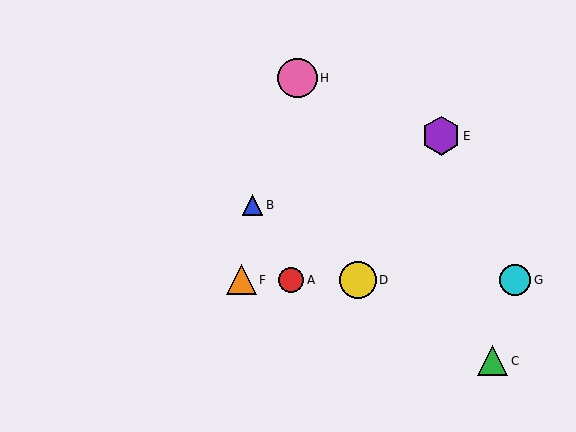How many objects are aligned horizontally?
4 objects (A, D, F, G) are aligned horizontally.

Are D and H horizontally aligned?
No, D is at y≈280 and H is at y≈78.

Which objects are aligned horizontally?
Objects A, D, F, G are aligned horizontally.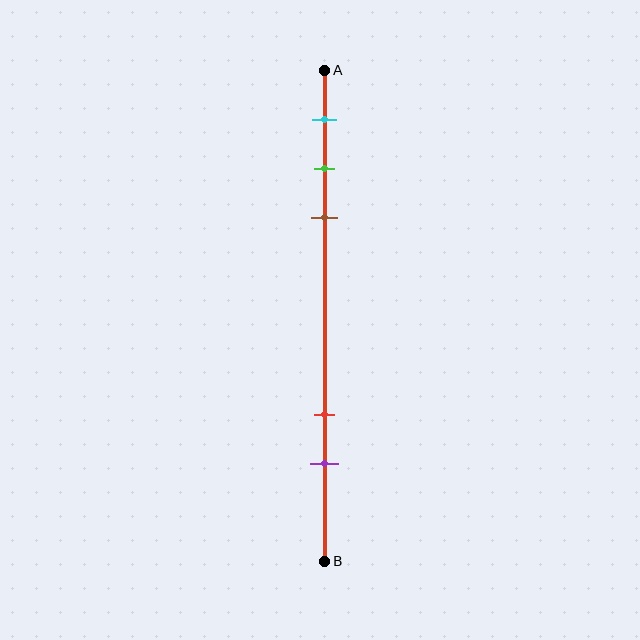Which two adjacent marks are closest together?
The green and brown marks are the closest adjacent pair.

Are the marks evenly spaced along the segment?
No, the marks are not evenly spaced.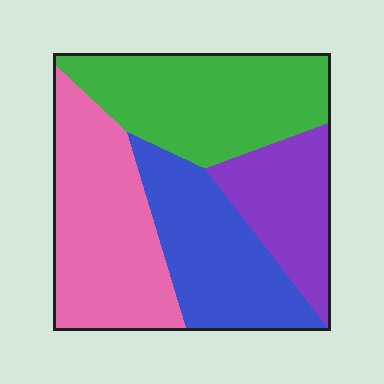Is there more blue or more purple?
Blue.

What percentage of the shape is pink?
Pink covers about 30% of the shape.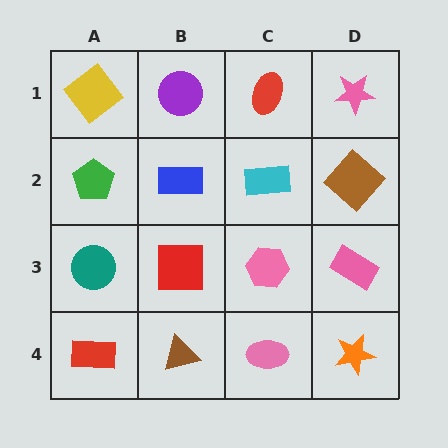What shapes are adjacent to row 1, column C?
A cyan rectangle (row 2, column C), a purple circle (row 1, column B), a pink star (row 1, column D).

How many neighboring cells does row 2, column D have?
3.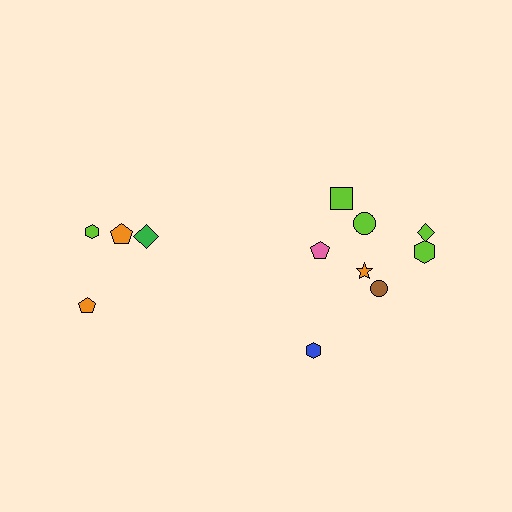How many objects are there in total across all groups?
There are 12 objects.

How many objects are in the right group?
There are 8 objects.